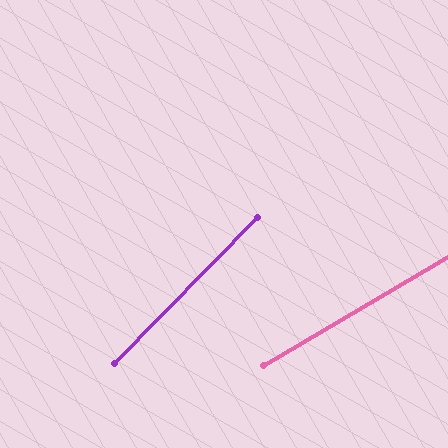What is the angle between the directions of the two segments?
Approximately 15 degrees.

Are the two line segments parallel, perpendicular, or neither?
Neither parallel nor perpendicular — they differ by about 15°.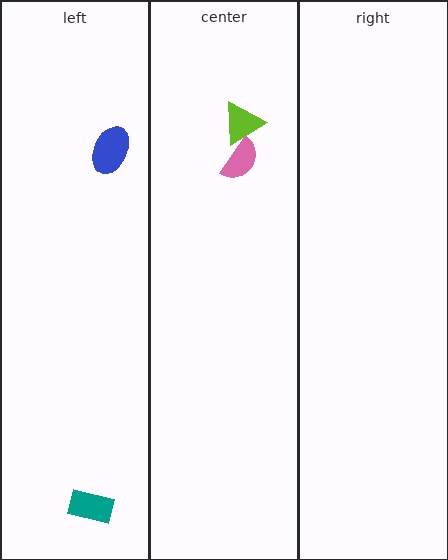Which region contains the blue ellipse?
The left region.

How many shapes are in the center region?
2.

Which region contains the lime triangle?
The center region.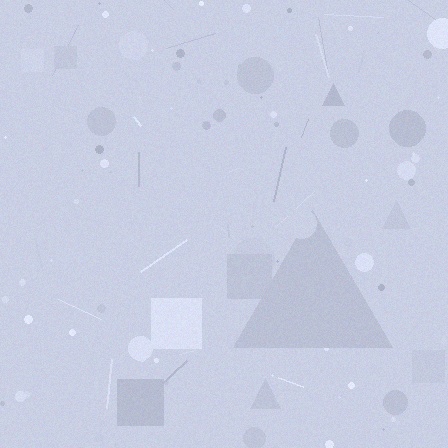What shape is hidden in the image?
A triangle is hidden in the image.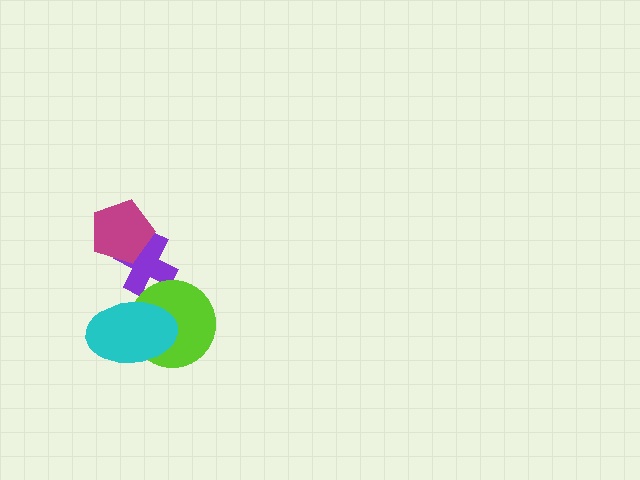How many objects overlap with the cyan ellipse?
1 object overlaps with the cyan ellipse.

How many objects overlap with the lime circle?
2 objects overlap with the lime circle.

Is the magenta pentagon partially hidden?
No, no other shape covers it.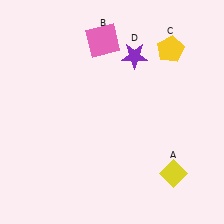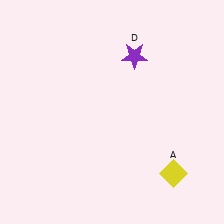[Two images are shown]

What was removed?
The pink square (B), the yellow pentagon (C) were removed in Image 2.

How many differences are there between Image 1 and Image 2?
There are 2 differences between the two images.